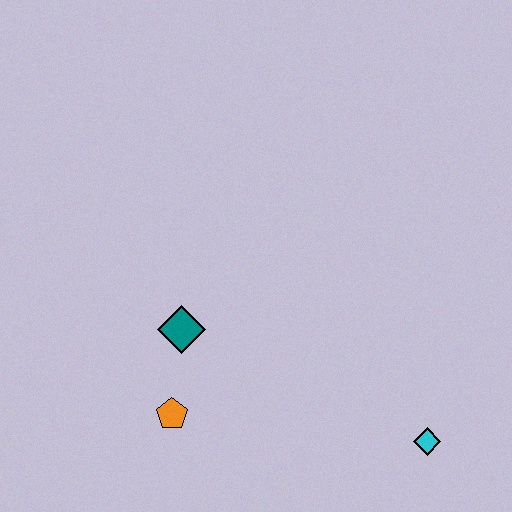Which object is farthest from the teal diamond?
The cyan diamond is farthest from the teal diamond.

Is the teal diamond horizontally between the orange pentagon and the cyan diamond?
Yes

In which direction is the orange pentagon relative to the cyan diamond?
The orange pentagon is to the left of the cyan diamond.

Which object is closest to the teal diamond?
The orange pentagon is closest to the teal diamond.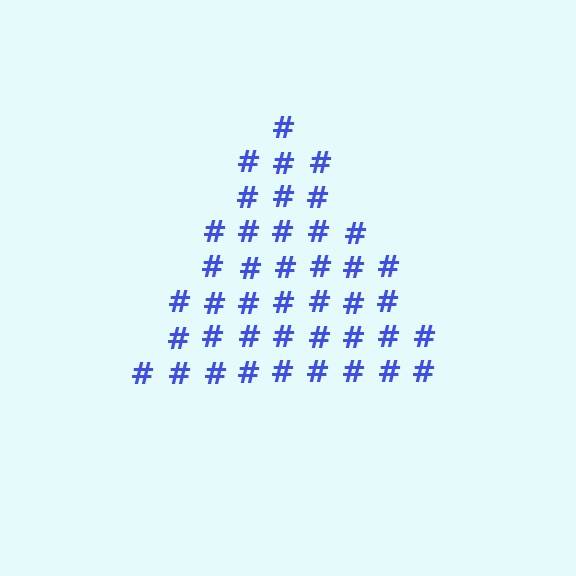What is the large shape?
The large shape is a triangle.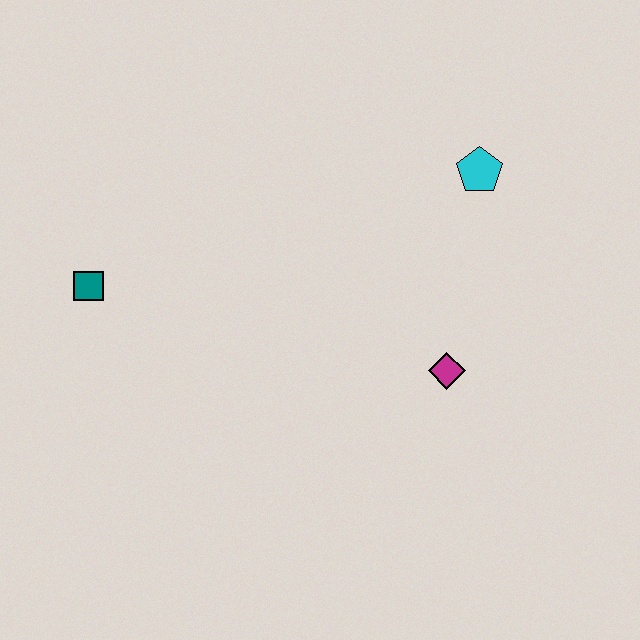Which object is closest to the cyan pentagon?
The magenta diamond is closest to the cyan pentagon.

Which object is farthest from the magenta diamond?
The teal square is farthest from the magenta diamond.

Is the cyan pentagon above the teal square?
Yes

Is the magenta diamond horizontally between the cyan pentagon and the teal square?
Yes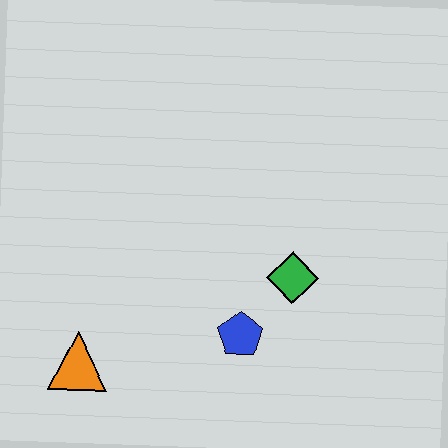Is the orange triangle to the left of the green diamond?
Yes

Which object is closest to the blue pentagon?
The green diamond is closest to the blue pentagon.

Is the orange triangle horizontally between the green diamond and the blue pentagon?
No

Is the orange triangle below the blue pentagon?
Yes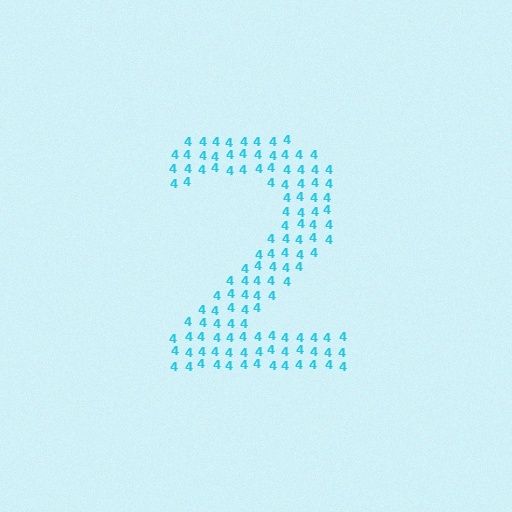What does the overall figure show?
The overall figure shows the digit 2.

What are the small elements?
The small elements are digit 4's.